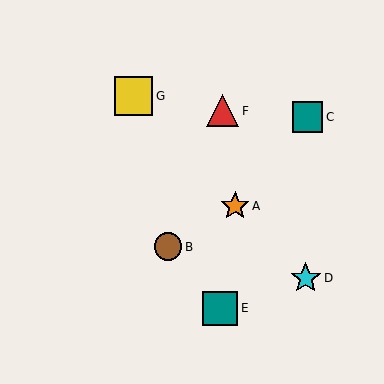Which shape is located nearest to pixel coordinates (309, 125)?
The teal square (labeled C) at (307, 117) is nearest to that location.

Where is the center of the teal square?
The center of the teal square is at (220, 308).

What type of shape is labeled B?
Shape B is a brown circle.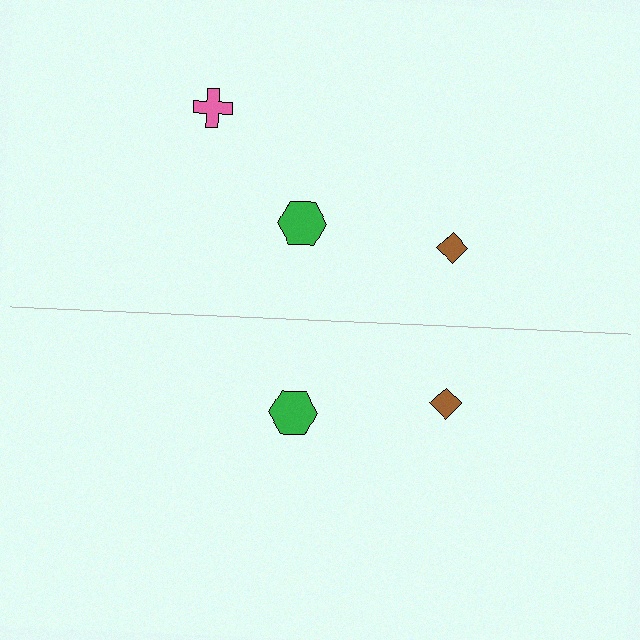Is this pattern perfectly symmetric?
No, the pattern is not perfectly symmetric. A pink cross is missing from the bottom side.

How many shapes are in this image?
There are 5 shapes in this image.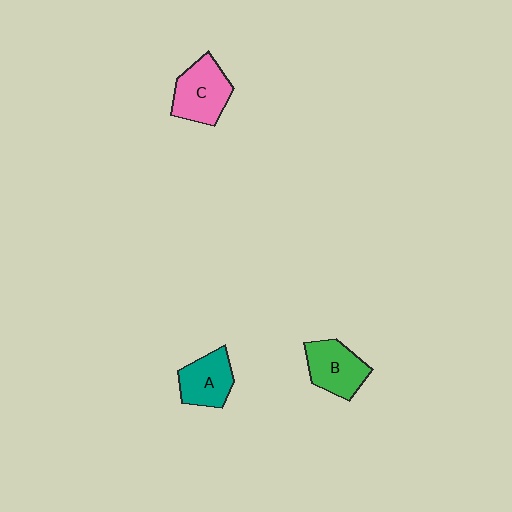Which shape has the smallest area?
Shape A (teal).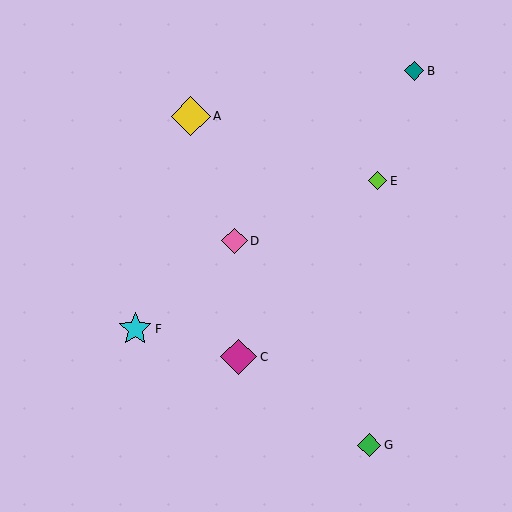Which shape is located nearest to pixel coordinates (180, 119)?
The yellow diamond (labeled A) at (191, 116) is nearest to that location.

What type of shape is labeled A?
Shape A is a yellow diamond.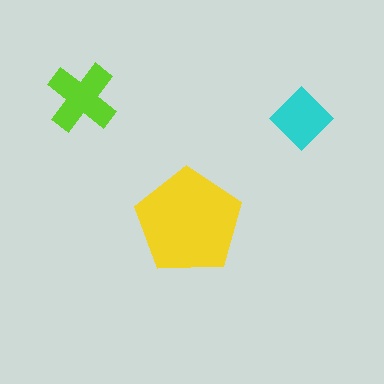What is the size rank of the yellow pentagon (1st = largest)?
1st.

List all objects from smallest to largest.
The cyan diamond, the lime cross, the yellow pentagon.